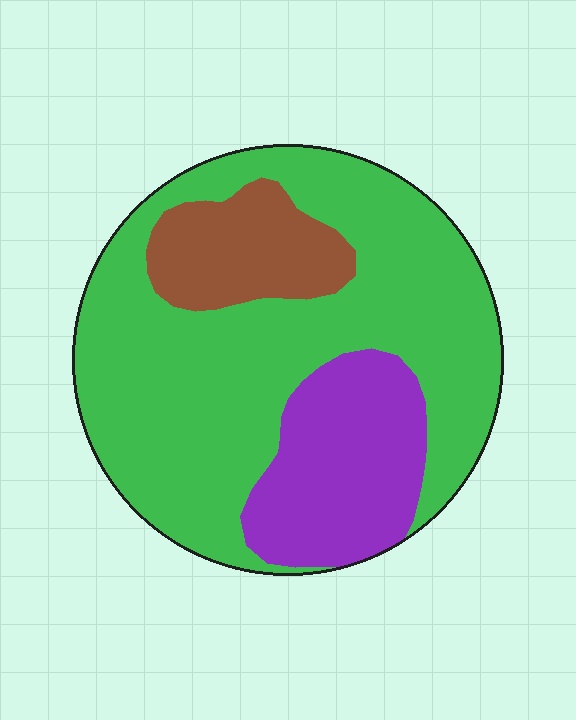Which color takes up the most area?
Green, at roughly 65%.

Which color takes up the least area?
Brown, at roughly 15%.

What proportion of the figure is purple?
Purple takes up about one fifth (1/5) of the figure.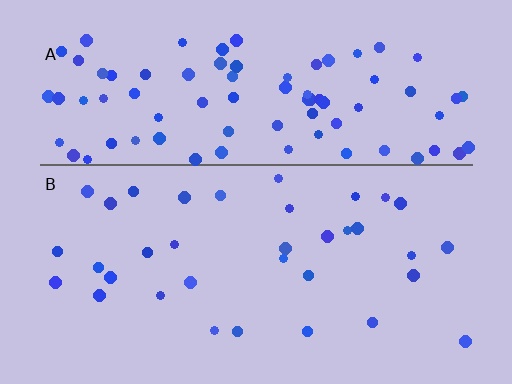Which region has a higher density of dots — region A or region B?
A (the top).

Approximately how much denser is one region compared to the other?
Approximately 2.6× — region A over region B.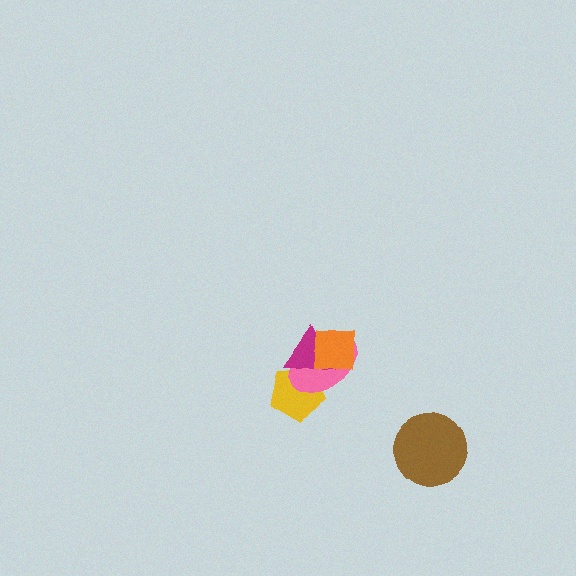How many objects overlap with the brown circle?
0 objects overlap with the brown circle.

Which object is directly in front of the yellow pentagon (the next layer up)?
The pink ellipse is directly in front of the yellow pentagon.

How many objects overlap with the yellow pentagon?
2 objects overlap with the yellow pentagon.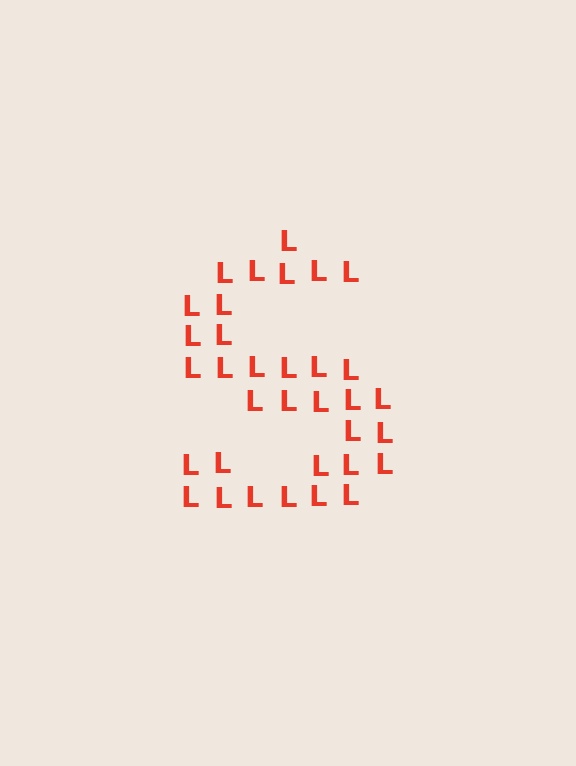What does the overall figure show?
The overall figure shows the letter S.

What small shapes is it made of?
It is made of small letter L's.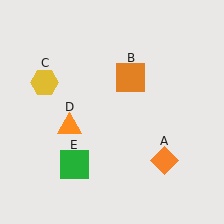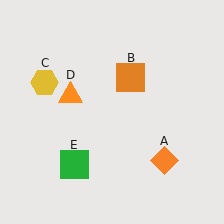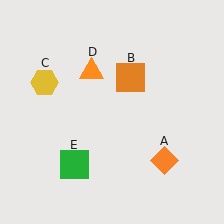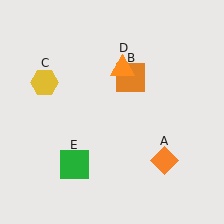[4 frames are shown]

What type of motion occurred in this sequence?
The orange triangle (object D) rotated clockwise around the center of the scene.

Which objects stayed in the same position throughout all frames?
Orange diamond (object A) and orange square (object B) and yellow hexagon (object C) and green square (object E) remained stationary.